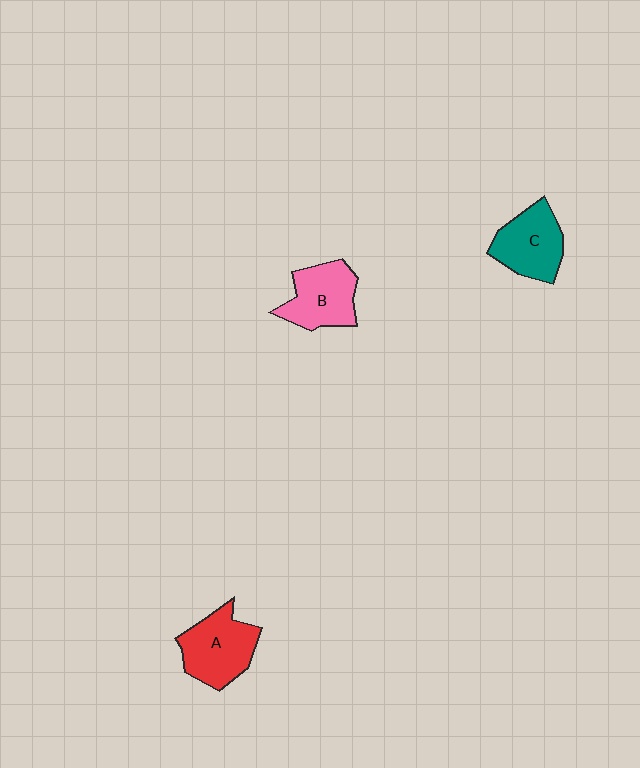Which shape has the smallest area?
Shape B (pink).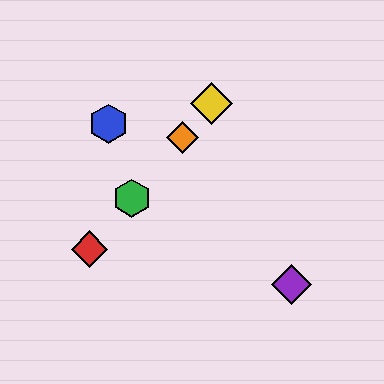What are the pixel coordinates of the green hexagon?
The green hexagon is at (132, 198).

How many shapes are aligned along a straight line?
4 shapes (the red diamond, the green hexagon, the yellow diamond, the orange diamond) are aligned along a straight line.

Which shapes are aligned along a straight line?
The red diamond, the green hexagon, the yellow diamond, the orange diamond are aligned along a straight line.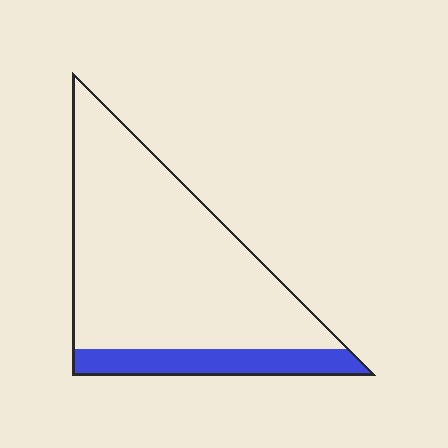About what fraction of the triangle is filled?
About one sixth (1/6).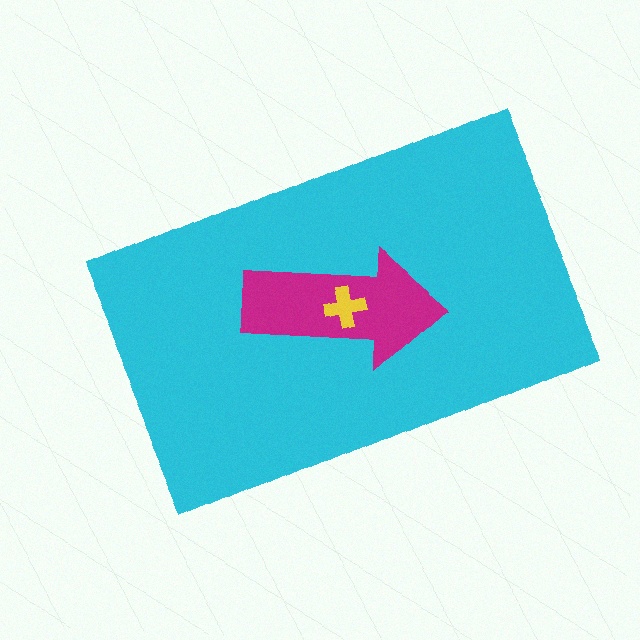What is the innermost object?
The yellow cross.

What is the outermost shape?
The cyan rectangle.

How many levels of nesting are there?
3.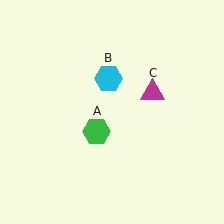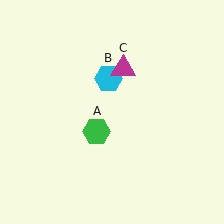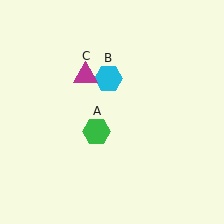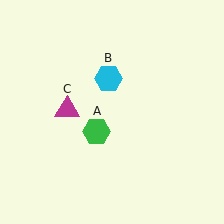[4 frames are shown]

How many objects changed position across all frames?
1 object changed position: magenta triangle (object C).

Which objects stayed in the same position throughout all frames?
Green hexagon (object A) and cyan hexagon (object B) remained stationary.